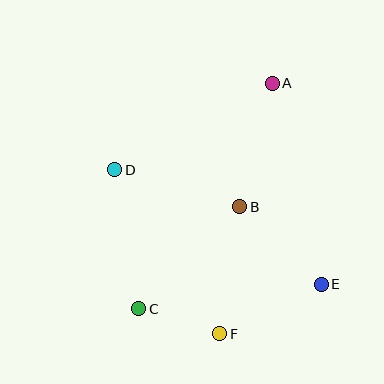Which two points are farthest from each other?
Points A and C are farthest from each other.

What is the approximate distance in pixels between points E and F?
The distance between E and F is approximately 113 pixels.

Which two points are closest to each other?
Points C and F are closest to each other.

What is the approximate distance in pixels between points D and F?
The distance between D and F is approximately 195 pixels.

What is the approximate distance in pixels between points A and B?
The distance between A and B is approximately 128 pixels.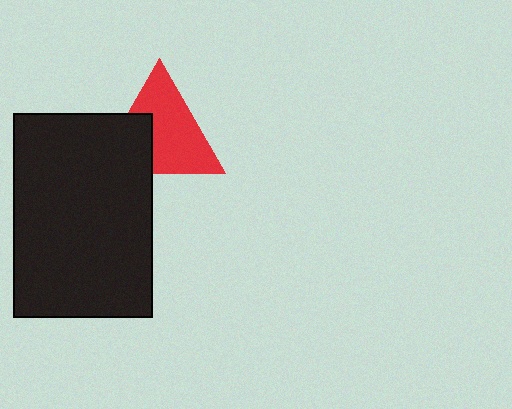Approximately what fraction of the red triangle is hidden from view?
Roughly 34% of the red triangle is hidden behind the black rectangle.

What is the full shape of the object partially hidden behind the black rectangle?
The partially hidden object is a red triangle.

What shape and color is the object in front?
The object in front is a black rectangle.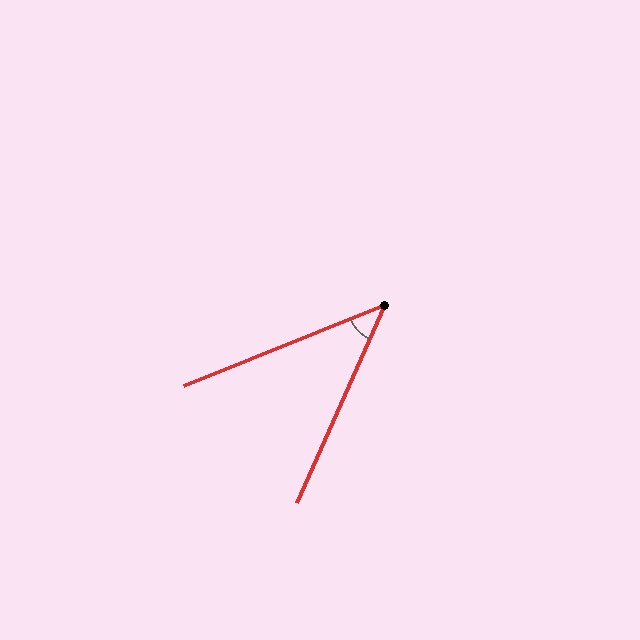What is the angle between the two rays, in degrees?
Approximately 44 degrees.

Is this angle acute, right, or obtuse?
It is acute.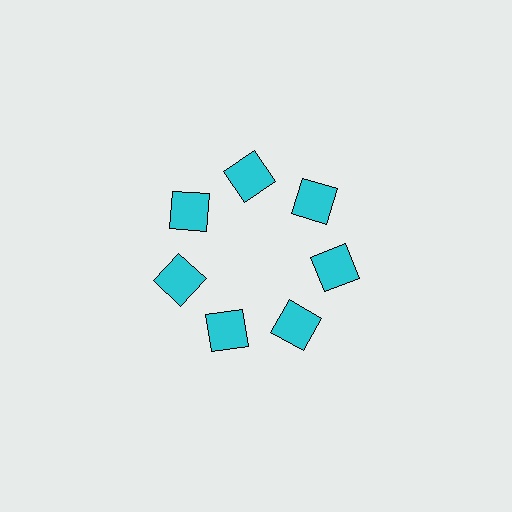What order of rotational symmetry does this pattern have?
This pattern has 7-fold rotational symmetry.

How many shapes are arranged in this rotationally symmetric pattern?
There are 7 shapes, arranged in 7 groups of 1.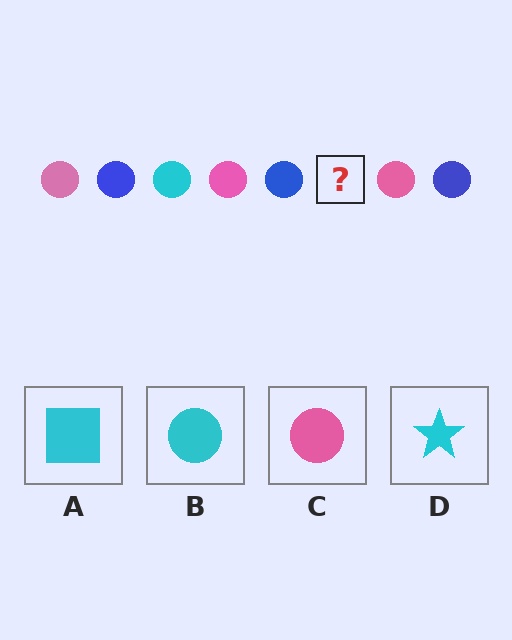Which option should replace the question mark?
Option B.